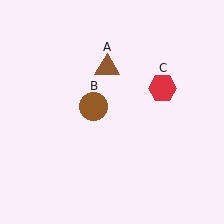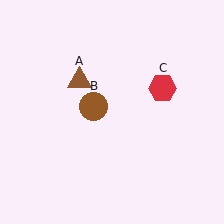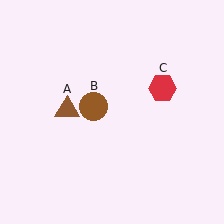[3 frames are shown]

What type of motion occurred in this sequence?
The brown triangle (object A) rotated counterclockwise around the center of the scene.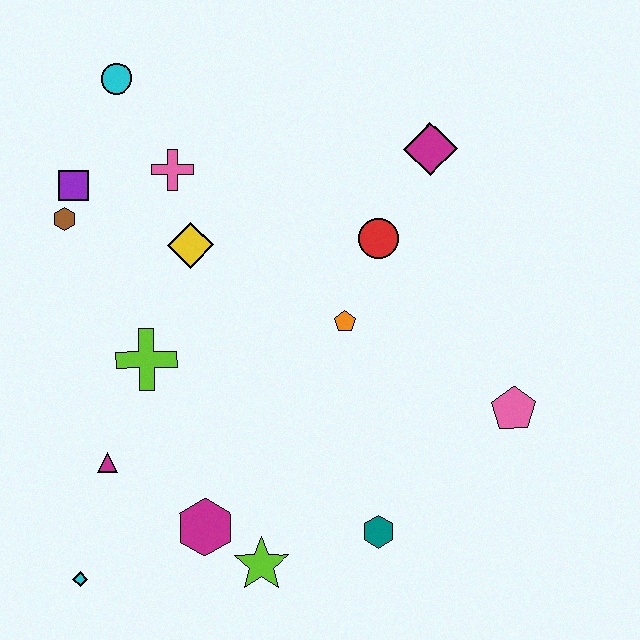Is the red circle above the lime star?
Yes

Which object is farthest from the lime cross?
The pink pentagon is farthest from the lime cross.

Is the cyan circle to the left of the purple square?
No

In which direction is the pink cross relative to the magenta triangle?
The pink cross is above the magenta triangle.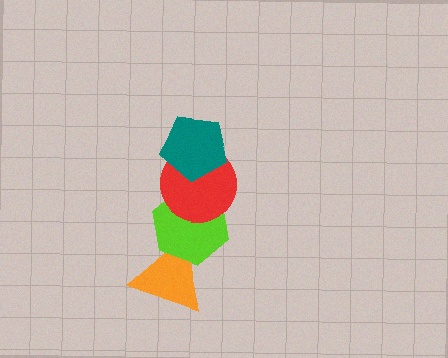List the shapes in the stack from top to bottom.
From top to bottom: the teal pentagon, the red circle, the lime hexagon, the orange triangle.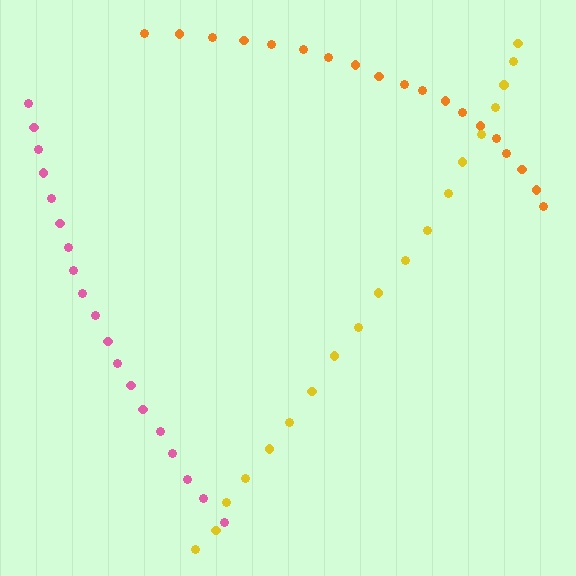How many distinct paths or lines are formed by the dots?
There are 3 distinct paths.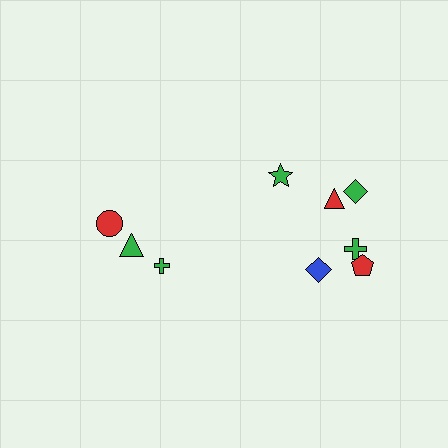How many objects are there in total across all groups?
There are 9 objects.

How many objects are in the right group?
There are 6 objects.